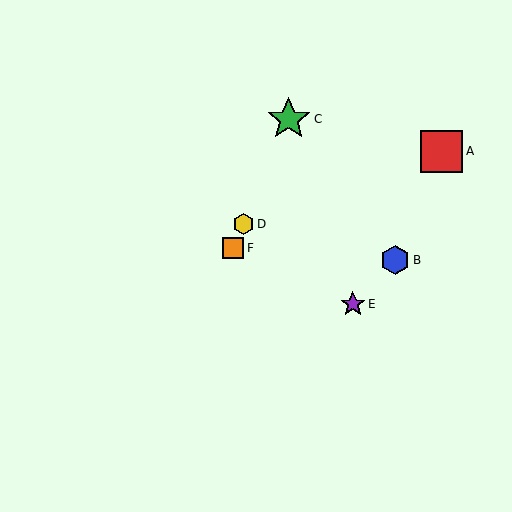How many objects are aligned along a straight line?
3 objects (C, D, F) are aligned along a straight line.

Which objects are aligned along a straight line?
Objects C, D, F are aligned along a straight line.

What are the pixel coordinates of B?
Object B is at (395, 260).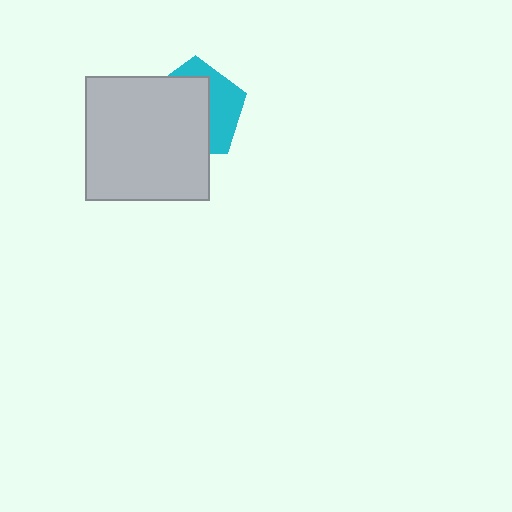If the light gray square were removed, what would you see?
You would see the complete cyan pentagon.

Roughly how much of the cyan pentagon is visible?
A small part of it is visible (roughly 38%).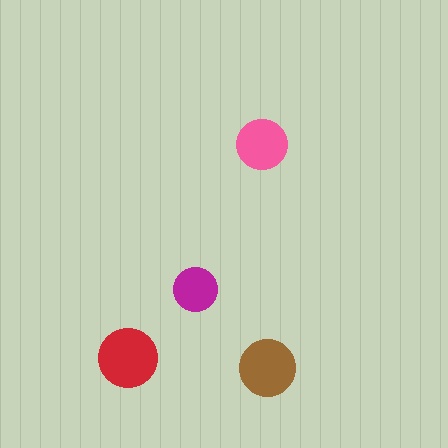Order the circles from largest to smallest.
the red one, the brown one, the pink one, the magenta one.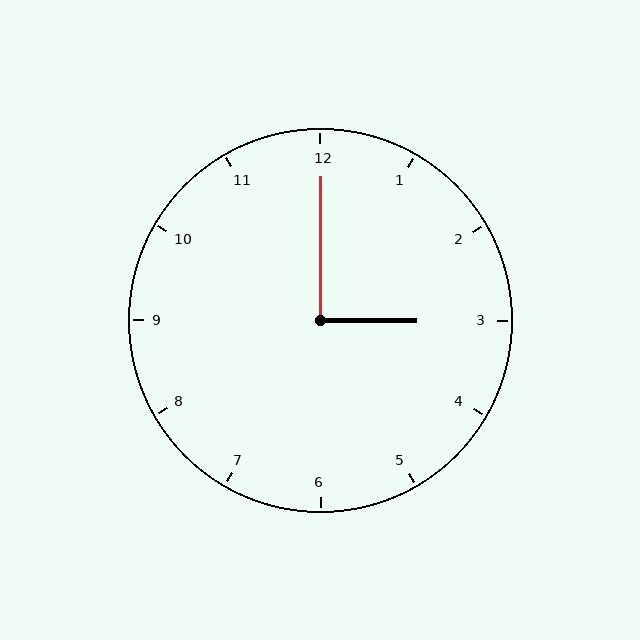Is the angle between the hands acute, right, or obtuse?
It is right.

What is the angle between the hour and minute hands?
Approximately 90 degrees.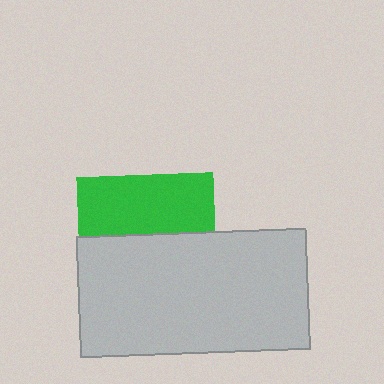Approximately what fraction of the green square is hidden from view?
Roughly 57% of the green square is hidden behind the light gray rectangle.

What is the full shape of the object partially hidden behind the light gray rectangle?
The partially hidden object is a green square.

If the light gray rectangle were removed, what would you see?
You would see the complete green square.